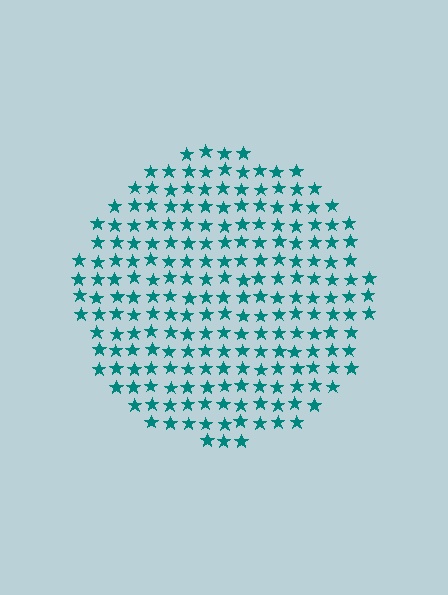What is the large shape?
The large shape is a circle.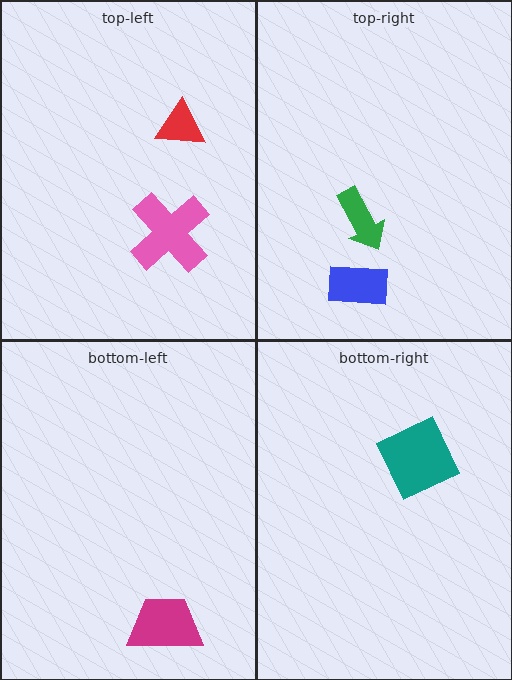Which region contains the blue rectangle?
The top-right region.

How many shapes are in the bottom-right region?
1.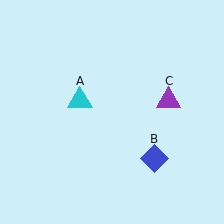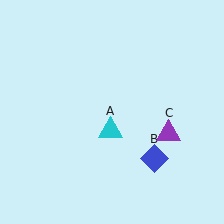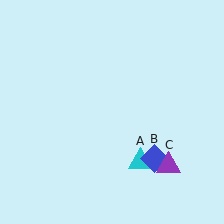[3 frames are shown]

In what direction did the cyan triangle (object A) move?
The cyan triangle (object A) moved down and to the right.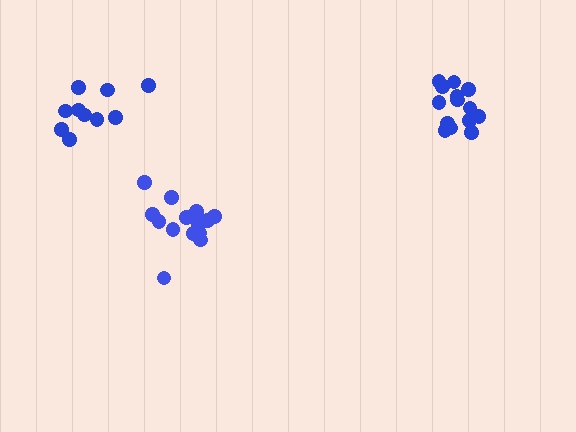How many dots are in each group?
Group 1: 10 dots, Group 2: 14 dots, Group 3: 14 dots (38 total).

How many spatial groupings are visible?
There are 3 spatial groupings.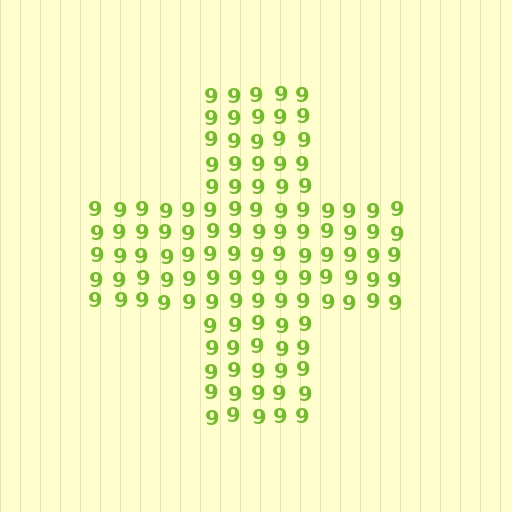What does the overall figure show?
The overall figure shows a cross.